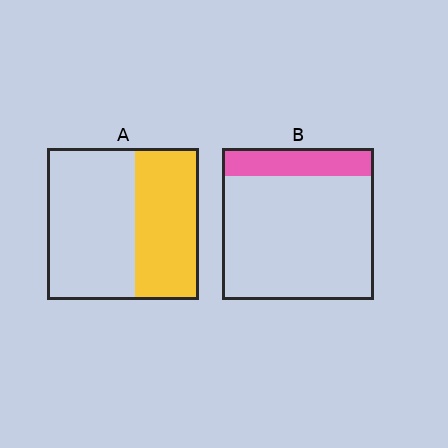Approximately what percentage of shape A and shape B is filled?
A is approximately 40% and B is approximately 20%.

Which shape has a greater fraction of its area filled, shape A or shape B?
Shape A.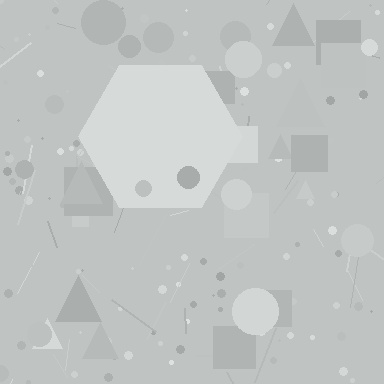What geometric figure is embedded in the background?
A hexagon is embedded in the background.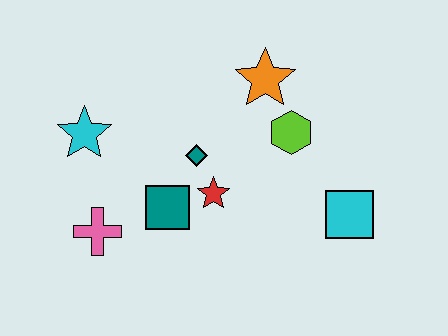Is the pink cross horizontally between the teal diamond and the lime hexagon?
No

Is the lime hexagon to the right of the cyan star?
Yes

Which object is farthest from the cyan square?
The cyan star is farthest from the cyan square.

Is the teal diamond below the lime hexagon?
Yes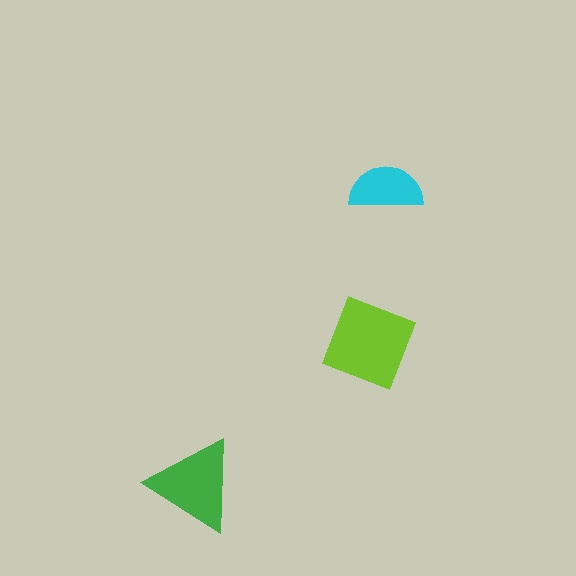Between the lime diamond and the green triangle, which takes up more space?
The lime diamond.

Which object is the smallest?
The cyan semicircle.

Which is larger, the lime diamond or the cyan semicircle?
The lime diamond.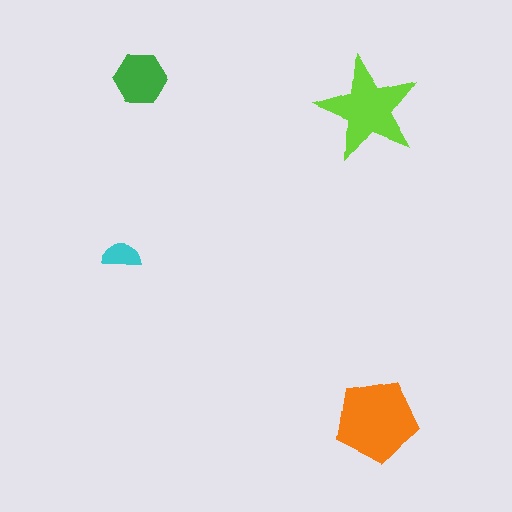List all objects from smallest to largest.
The cyan semicircle, the green hexagon, the lime star, the orange pentagon.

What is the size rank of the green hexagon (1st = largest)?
3rd.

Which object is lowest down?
The orange pentagon is bottommost.